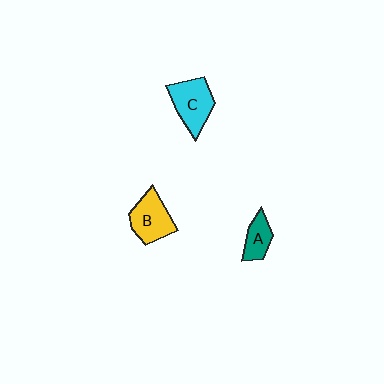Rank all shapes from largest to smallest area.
From largest to smallest: C (cyan), B (yellow), A (teal).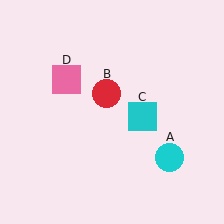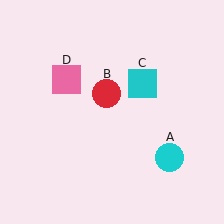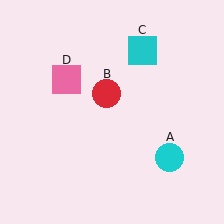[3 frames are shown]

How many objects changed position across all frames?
1 object changed position: cyan square (object C).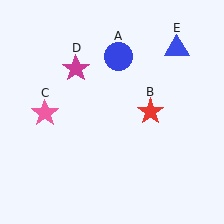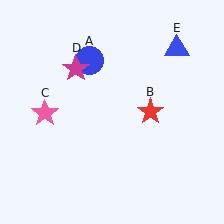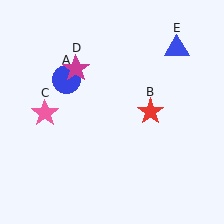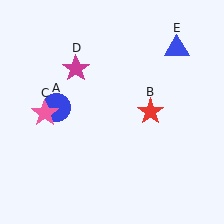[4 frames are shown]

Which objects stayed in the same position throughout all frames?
Red star (object B) and pink star (object C) and magenta star (object D) and blue triangle (object E) remained stationary.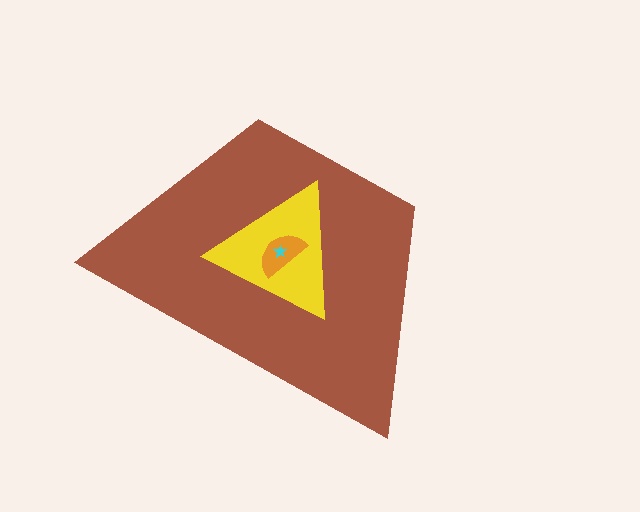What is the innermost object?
The cyan star.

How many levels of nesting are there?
4.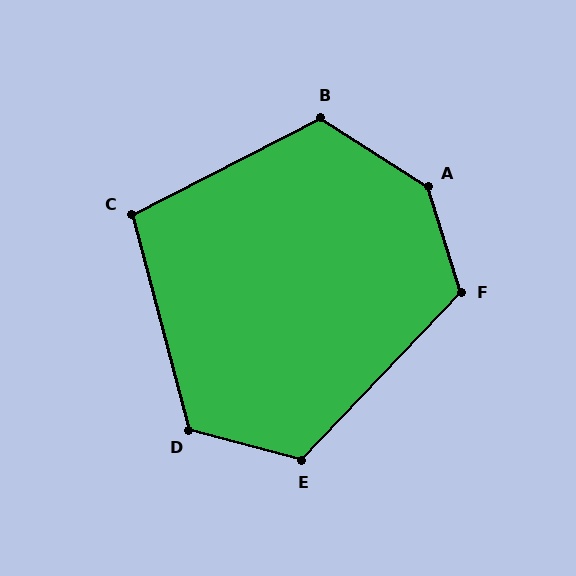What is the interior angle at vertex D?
Approximately 120 degrees (obtuse).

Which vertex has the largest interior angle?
A, at approximately 140 degrees.